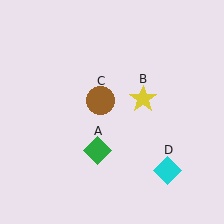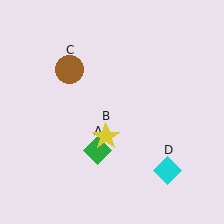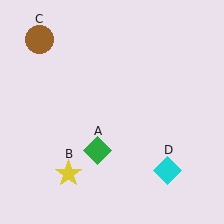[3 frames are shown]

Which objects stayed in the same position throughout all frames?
Green diamond (object A) and cyan diamond (object D) remained stationary.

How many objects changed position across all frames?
2 objects changed position: yellow star (object B), brown circle (object C).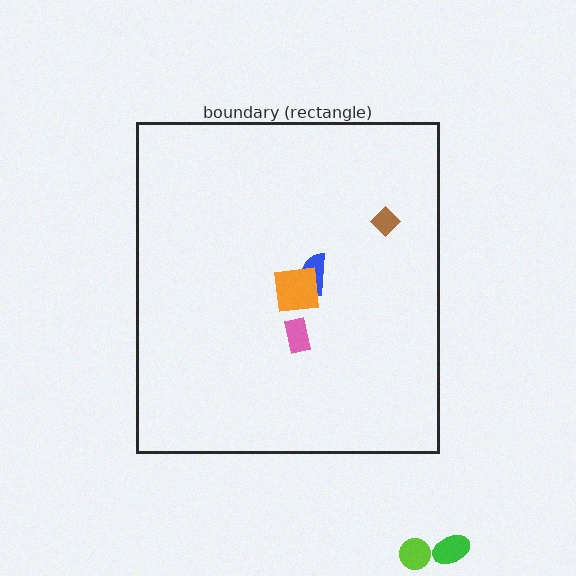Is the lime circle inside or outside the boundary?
Outside.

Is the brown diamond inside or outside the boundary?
Inside.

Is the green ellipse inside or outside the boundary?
Outside.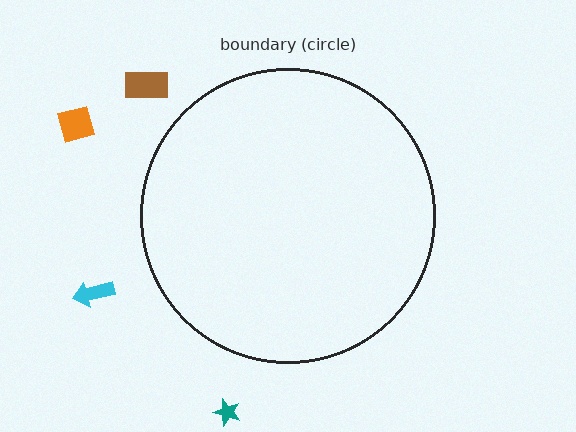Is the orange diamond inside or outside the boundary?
Outside.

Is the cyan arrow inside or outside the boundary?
Outside.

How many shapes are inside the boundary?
0 inside, 4 outside.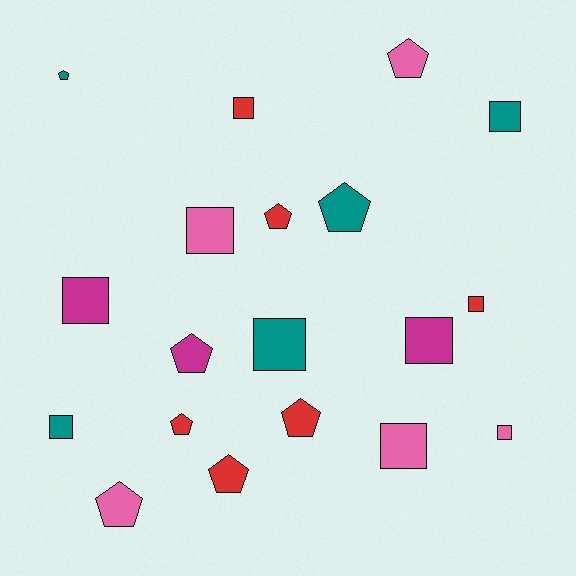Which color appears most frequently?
Red, with 6 objects.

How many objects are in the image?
There are 19 objects.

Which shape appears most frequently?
Square, with 10 objects.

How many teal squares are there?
There are 3 teal squares.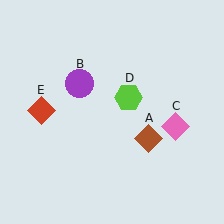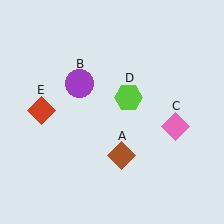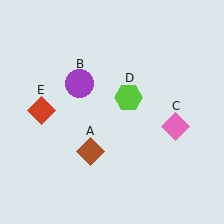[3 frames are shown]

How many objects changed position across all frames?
1 object changed position: brown diamond (object A).